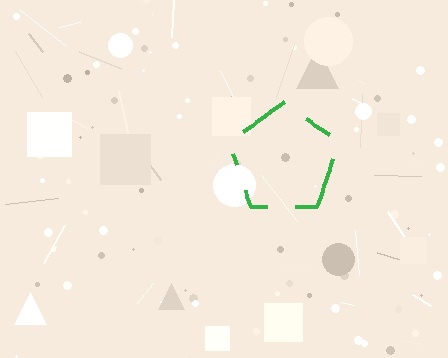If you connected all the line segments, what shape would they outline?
They would outline a pentagon.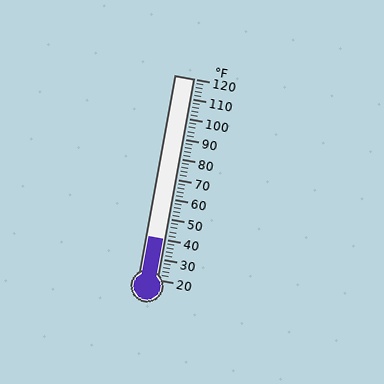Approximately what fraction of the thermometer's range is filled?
The thermometer is filled to approximately 20% of its range.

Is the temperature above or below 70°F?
The temperature is below 70°F.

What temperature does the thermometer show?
The thermometer shows approximately 40°F.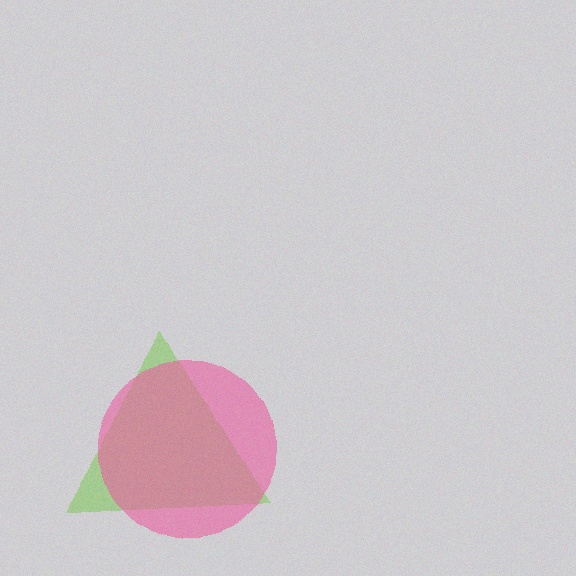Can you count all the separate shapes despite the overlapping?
Yes, there are 2 separate shapes.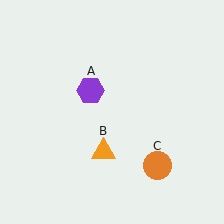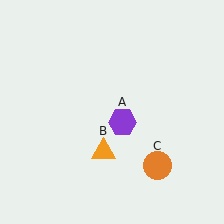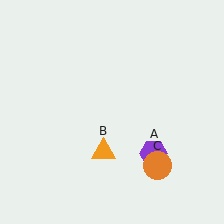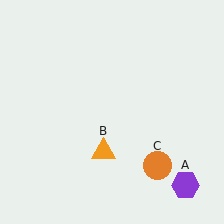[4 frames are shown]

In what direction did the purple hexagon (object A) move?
The purple hexagon (object A) moved down and to the right.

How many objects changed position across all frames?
1 object changed position: purple hexagon (object A).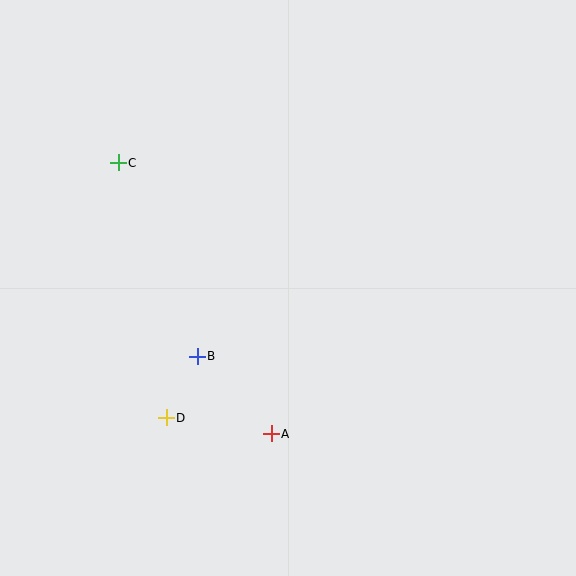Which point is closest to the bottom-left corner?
Point D is closest to the bottom-left corner.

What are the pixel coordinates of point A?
Point A is at (271, 434).